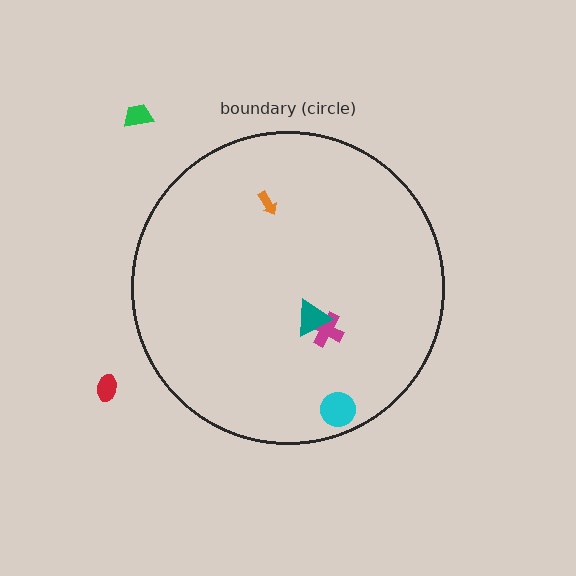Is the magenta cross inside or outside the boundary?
Inside.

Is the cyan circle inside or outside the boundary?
Inside.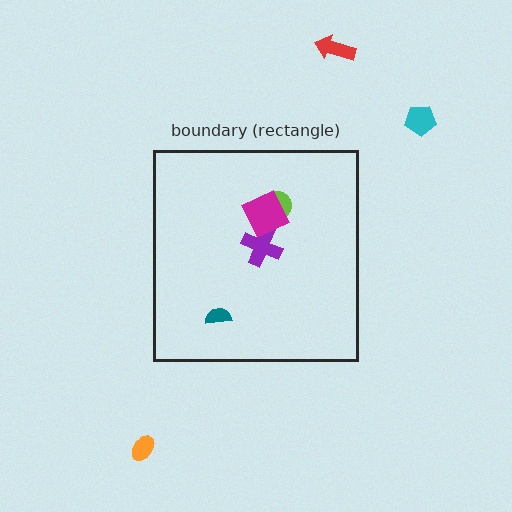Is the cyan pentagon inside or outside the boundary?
Outside.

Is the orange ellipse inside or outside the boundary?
Outside.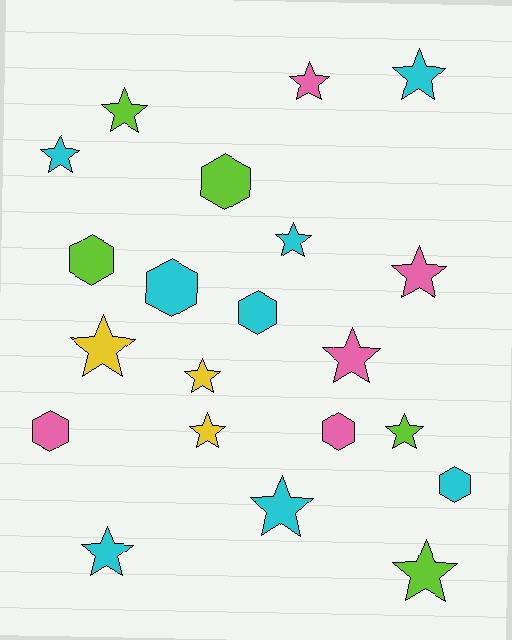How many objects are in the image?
There are 21 objects.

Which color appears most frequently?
Cyan, with 8 objects.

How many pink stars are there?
There are 3 pink stars.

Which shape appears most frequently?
Star, with 14 objects.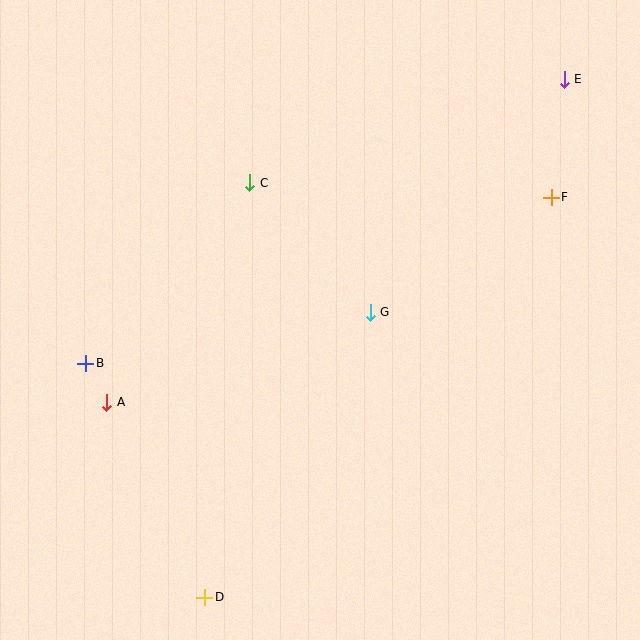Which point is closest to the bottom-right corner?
Point G is closest to the bottom-right corner.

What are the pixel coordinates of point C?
Point C is at (250, 183).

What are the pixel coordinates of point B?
Point B is at (86, 363).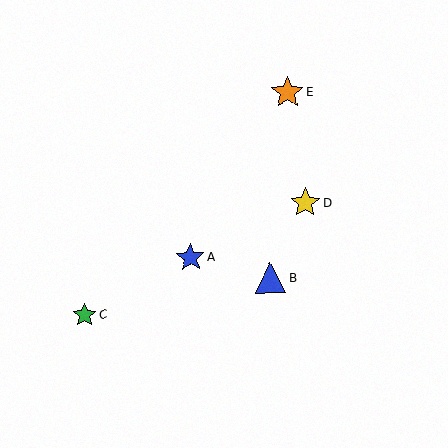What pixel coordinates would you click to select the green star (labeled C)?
Click at (85, 315) to select the green star C.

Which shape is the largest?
The orange star (labeled E) is the largest.